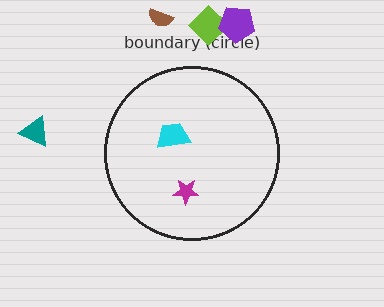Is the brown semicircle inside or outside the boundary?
Outside.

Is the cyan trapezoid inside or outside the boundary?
Inside.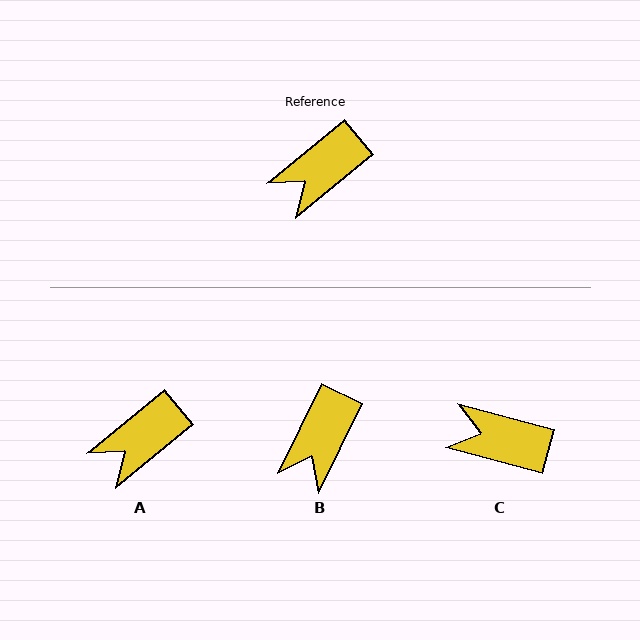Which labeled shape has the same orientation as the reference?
A.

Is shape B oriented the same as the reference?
No, it is off by about 25 degrees.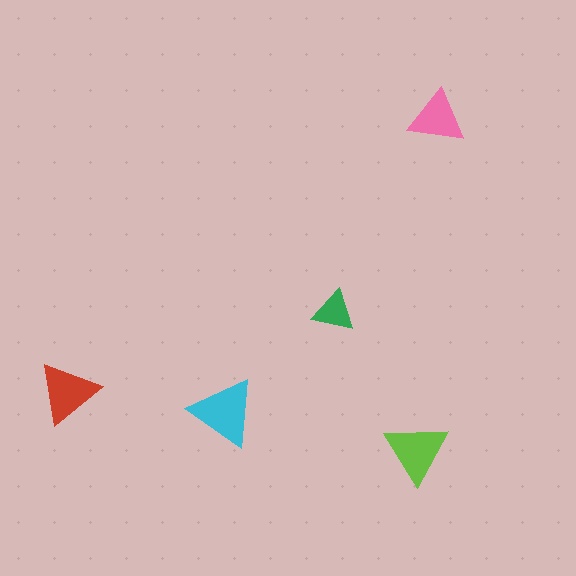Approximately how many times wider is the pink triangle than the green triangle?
About 1.5 times wider.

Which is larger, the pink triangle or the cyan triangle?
The cyan one.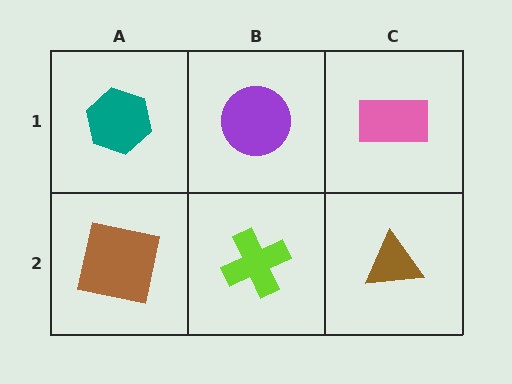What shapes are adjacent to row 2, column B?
A purple circle (row 1, column B), a brown square (row 2, column A), a brown triangle (row 2, column C).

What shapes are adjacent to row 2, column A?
A teal hexagon (row 1, column A), a lime cross (row 2, column B).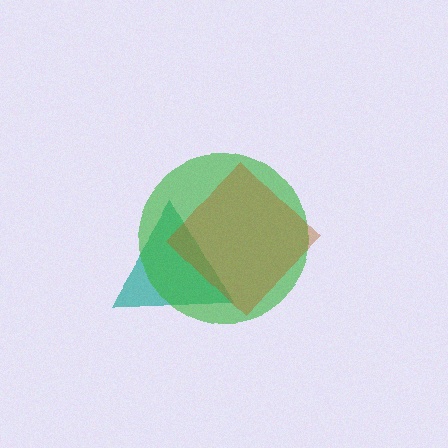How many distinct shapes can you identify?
There are 3 distinct shapes: a teal triangle, a green circle, a brown diamond.